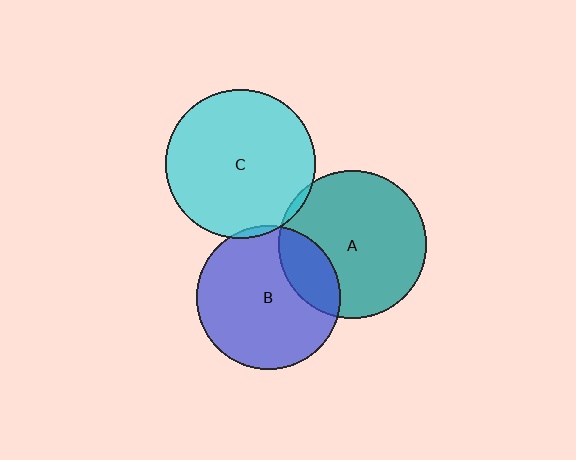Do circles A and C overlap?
Yes.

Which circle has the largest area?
Circle C (cyan).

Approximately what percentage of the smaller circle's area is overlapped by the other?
Approximately 5%.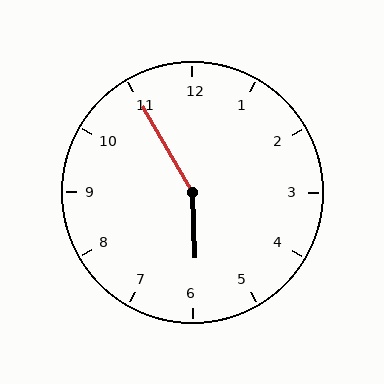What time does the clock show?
5:55.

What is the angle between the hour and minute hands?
Approximately 152 degrees.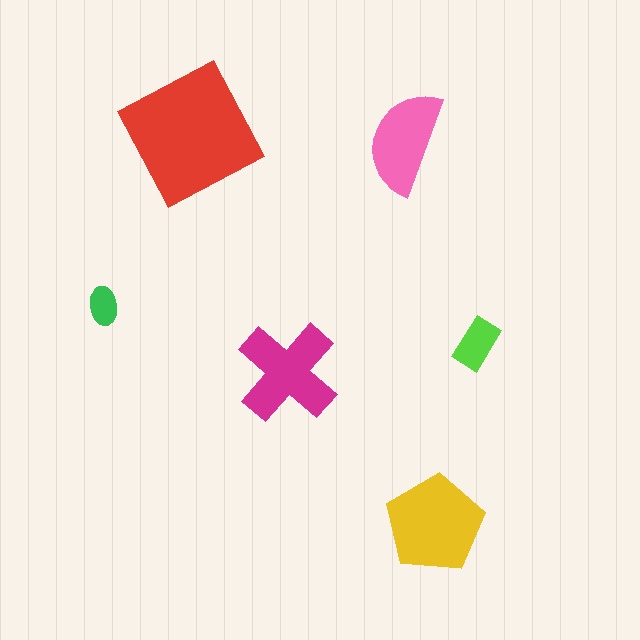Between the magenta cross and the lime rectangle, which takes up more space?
The magenta cross.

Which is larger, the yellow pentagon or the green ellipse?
The yellow pentagon.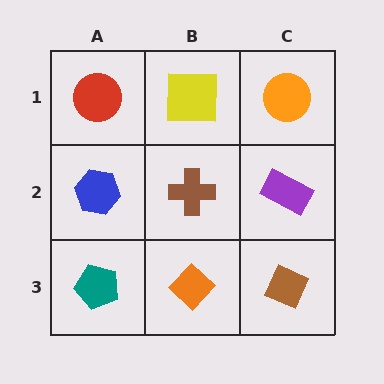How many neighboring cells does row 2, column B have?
4.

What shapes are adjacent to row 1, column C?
A purple rectangle (row 2, column C), a yellow square (row 1, column B).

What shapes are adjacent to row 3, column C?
A purple rectangle (row 2, column C), an orange diamond (row 3, column B).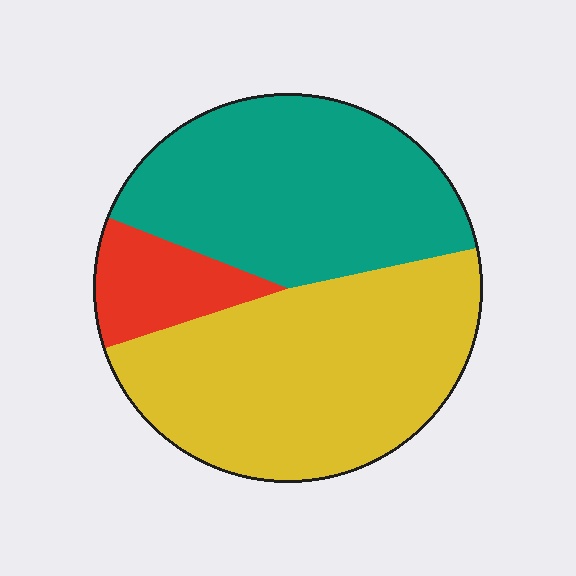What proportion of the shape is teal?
Teal takes up about two fifths (2/5) of the shape.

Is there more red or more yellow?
Yellow.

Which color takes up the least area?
Red, at roughly 10%.